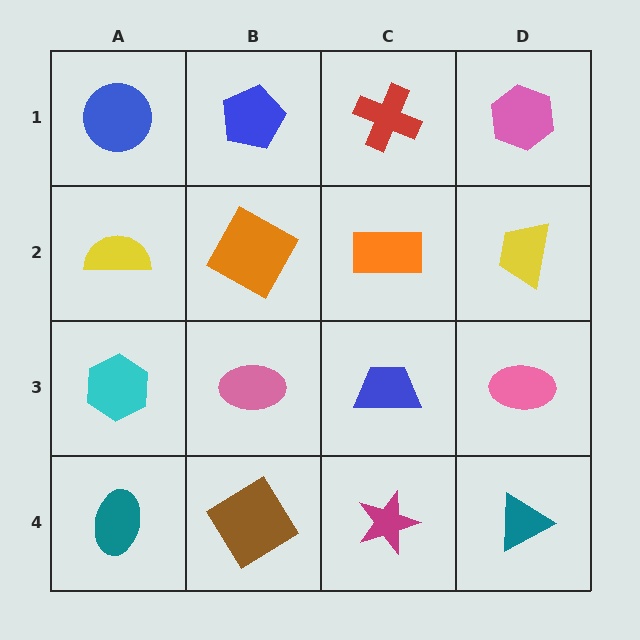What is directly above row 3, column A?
A yellow semicircle.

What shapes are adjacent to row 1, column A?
A yellow semicircle (row 2, column A), a blue pentagon (row 1, column B).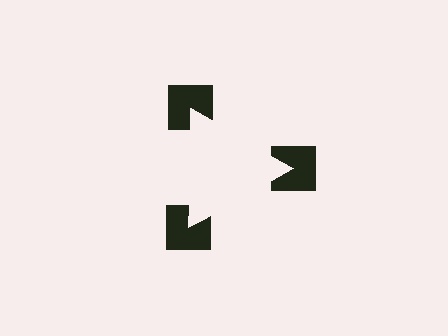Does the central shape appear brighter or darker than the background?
It typically appears slightly brighter than the background, even though no actual brightness change is drawn.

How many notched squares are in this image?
There are 3 — one at each vertex of the illusory triangle.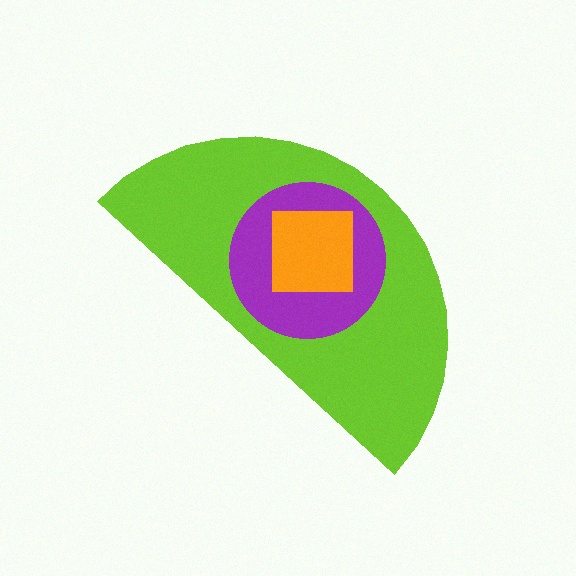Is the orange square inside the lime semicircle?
Yes.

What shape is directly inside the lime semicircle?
The purple circle.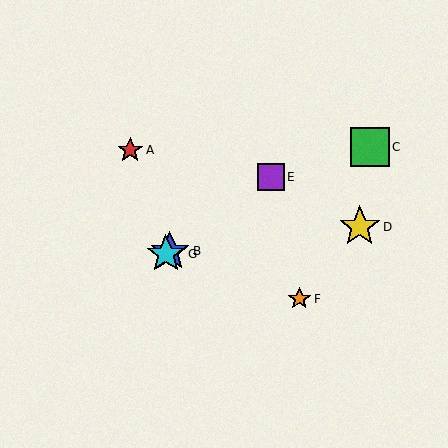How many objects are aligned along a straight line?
3 objects (B, E, G) are aligned along a straight line.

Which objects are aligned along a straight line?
Objects B, E, G are aligned along a straight line.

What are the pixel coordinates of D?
Object D is at (360, 227).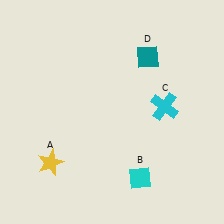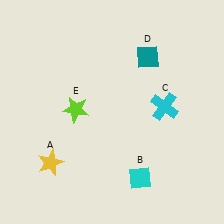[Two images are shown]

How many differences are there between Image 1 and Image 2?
There is 1 difference between the two images.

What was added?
A lime star (E) was added in Image 2.